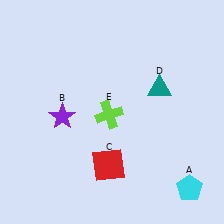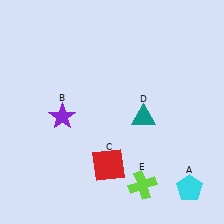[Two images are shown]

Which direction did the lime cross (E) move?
The lime cross (E) moved down.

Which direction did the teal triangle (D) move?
The teal triangle (D) moved down.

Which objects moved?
The objects that moved are: the teal triangle (D), the lime cross (E).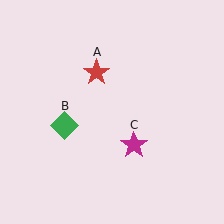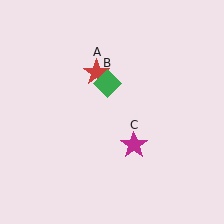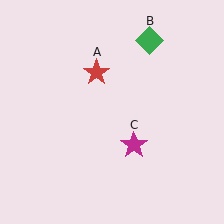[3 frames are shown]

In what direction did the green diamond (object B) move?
The green diamond (object B) moved up and to the right.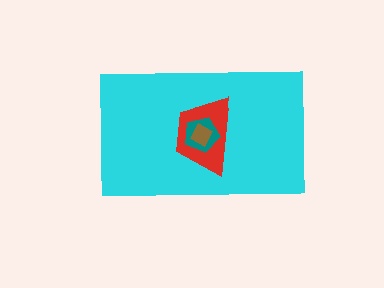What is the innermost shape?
The brown diamond.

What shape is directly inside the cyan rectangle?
The red trapezoid.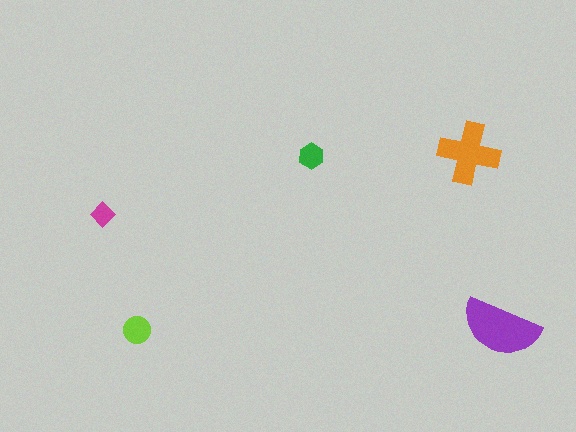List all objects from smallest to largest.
The magenta diamond, the green hexagon, the lime circle, the orange cross, the purple semicircle.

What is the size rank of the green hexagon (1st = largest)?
4th.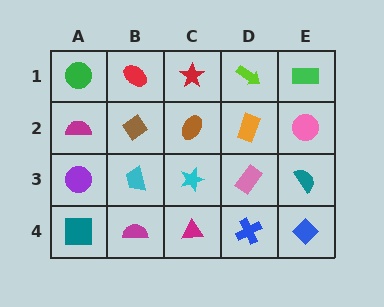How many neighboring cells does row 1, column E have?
2.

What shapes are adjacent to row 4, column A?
A purple circle (row 3, column A), a magenta semicircle (row 4, column B).